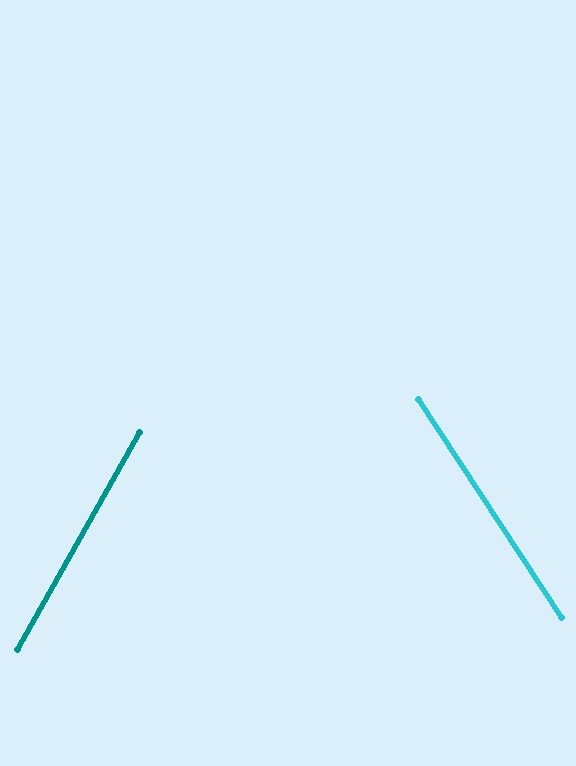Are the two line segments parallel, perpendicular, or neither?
Neither parallel nor perpendicular — they differ by about 63°.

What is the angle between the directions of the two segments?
Approximately 63 degrees.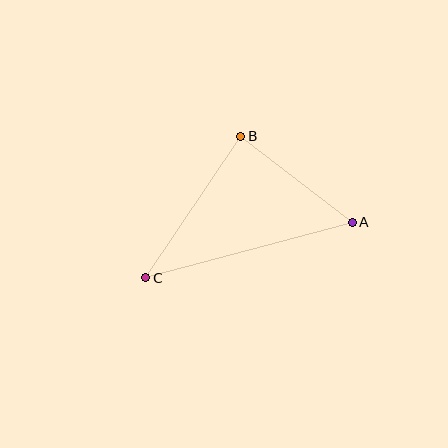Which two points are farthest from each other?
Points A and C are farthest from each other.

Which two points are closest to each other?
Points A and B are closest to each other.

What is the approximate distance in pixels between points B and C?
The distance between B and C is approximately 170 pixels.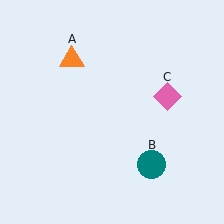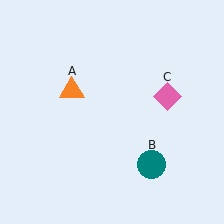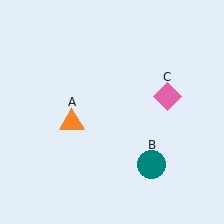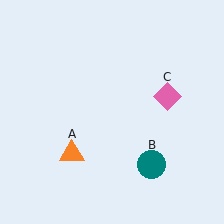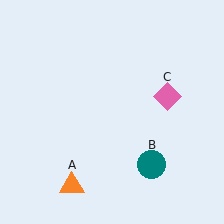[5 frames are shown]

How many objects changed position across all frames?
1 object changed position: orange triangle (object A).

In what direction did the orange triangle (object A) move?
The orange triangle (object A) moved down.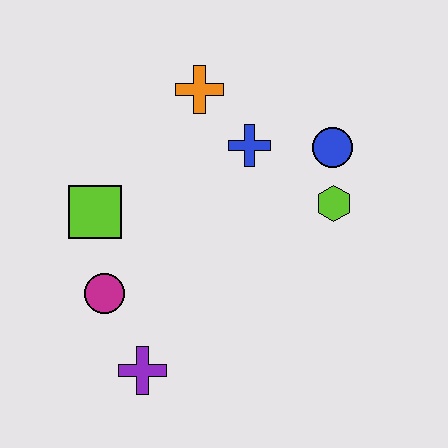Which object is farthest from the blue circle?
The purple cross is farthest from the blue circle.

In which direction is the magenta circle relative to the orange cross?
The magenta circle is below the orange cross.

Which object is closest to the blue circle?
The lime hexagon is closest to the blue circle.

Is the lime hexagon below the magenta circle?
No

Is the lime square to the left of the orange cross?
Yes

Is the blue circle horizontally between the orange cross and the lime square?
No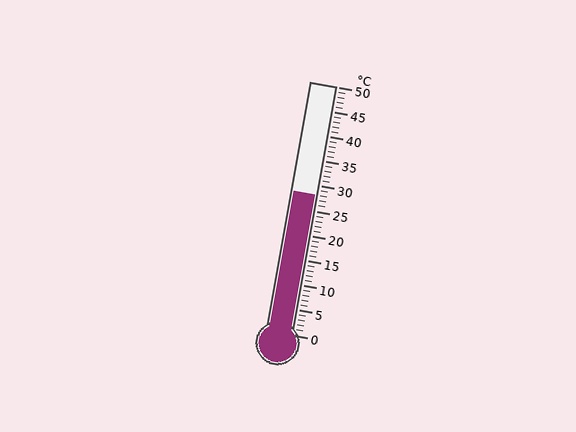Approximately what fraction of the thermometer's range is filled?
The thermometer is filled to approximately 55% of its range.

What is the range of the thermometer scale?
The thermometer scale ranges from 0°C to 50°C.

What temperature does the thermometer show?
The thermometer shows approximately 28°C.